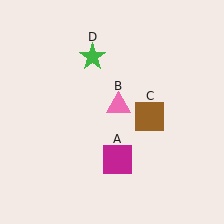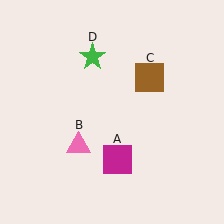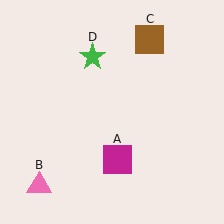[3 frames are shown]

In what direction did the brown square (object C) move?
The brown square (object C) moved up.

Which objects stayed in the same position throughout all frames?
Magenta square (object A) and green star (object D) remained stationary.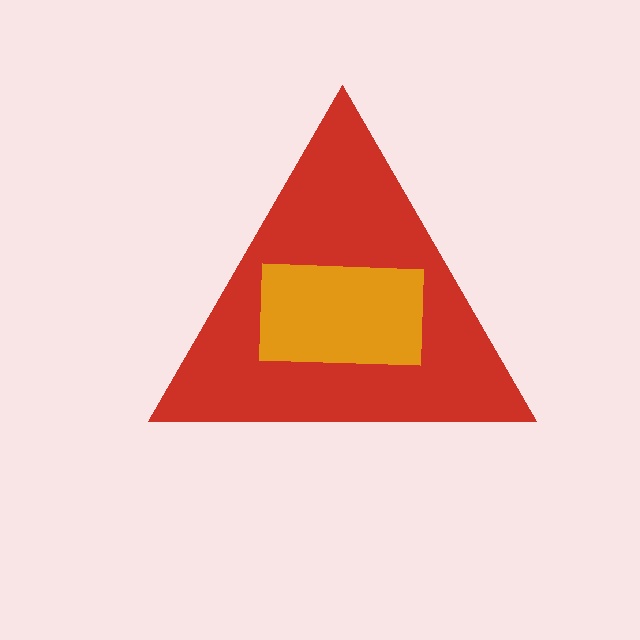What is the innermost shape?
The orange rectangle.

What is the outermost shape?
The red triangle.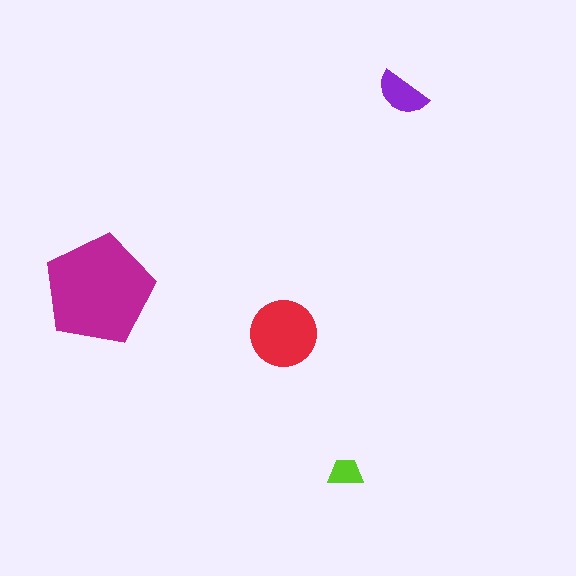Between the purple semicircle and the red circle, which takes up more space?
The red circle.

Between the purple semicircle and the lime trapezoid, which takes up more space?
The purple semicircle.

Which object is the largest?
The magenta pentagon.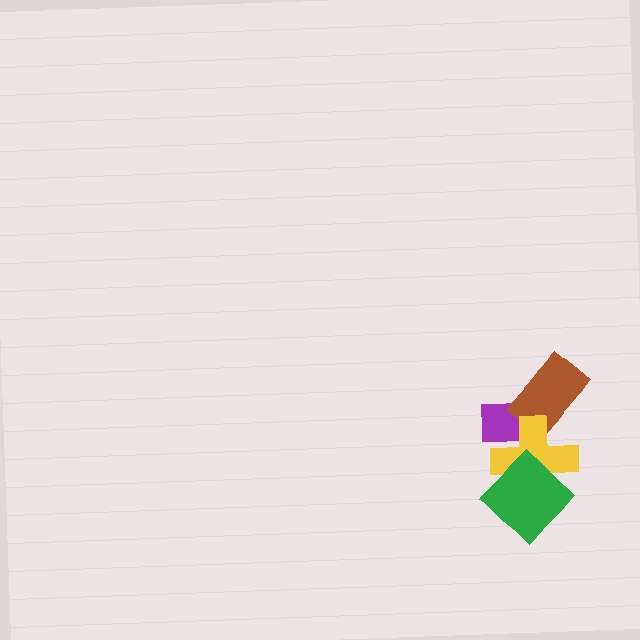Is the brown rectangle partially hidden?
Yes, it is partially covered by another shape.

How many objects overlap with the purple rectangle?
2 objects overlap with the purple rectangle.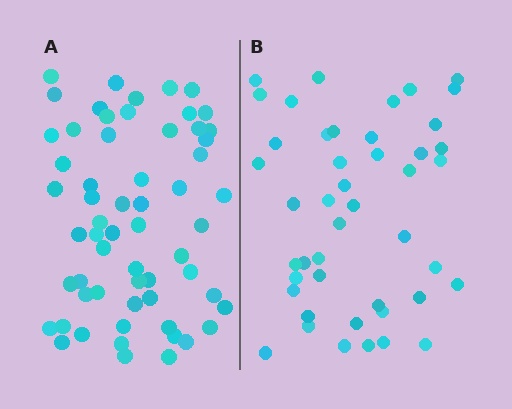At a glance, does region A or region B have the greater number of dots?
Region A (the left region) has more dots.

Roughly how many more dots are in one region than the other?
Region A has approximately 15 more dots than region B.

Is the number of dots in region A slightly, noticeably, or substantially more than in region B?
Region A has noticeably more, but not dramatically so. The ratio is roughly 1.3 to 1.